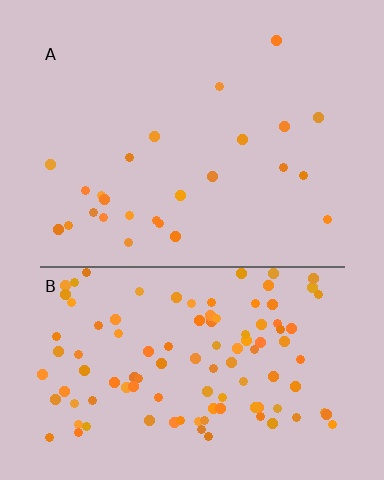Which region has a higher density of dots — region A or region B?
B (the bottom).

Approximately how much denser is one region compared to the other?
Approximately 4.5× — region B over region A.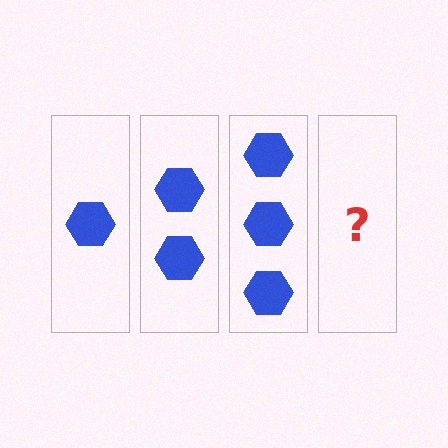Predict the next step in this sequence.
The next step is 4 hexagons.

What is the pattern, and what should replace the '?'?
The pattern is that each step adds one more hexagon. The '?' should be 4 hexagons.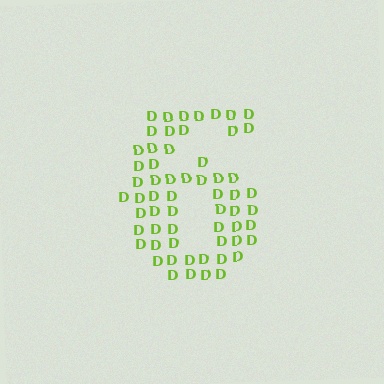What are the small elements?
The small elements are letter D's.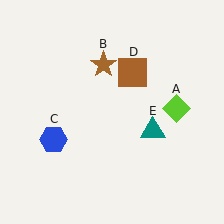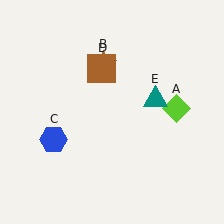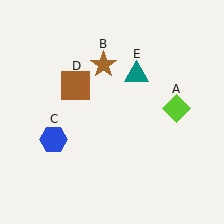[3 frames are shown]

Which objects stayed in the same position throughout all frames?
Lime diamond (object A) and brown star (object B) and blue hexagon (object C) remained stationary.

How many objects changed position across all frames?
2 objects changed position: brown square (object D), teal triangle (object E).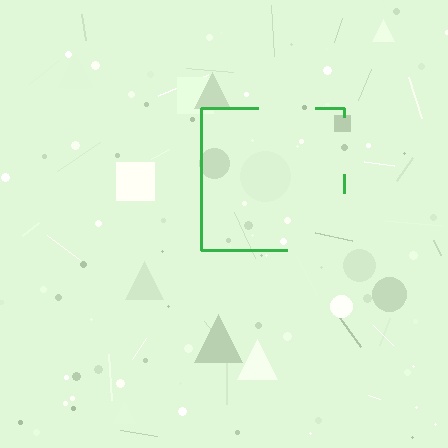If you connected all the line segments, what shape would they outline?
They would outline a square.